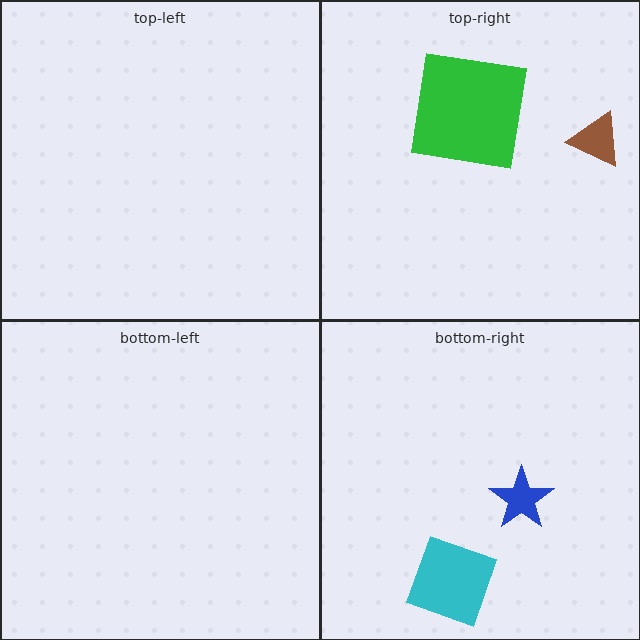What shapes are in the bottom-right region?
The cyan diamond, the blue star.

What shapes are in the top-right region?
The green square, the brown triangle.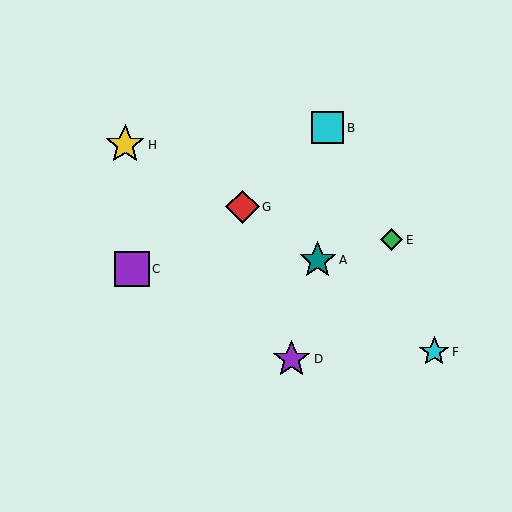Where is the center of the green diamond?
The center of the green diamond is at (392, 240).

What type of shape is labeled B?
Shape B is a cyan square.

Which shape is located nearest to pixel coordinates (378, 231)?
The green diamond (labeled E) at (392, 240) is nearest to that location.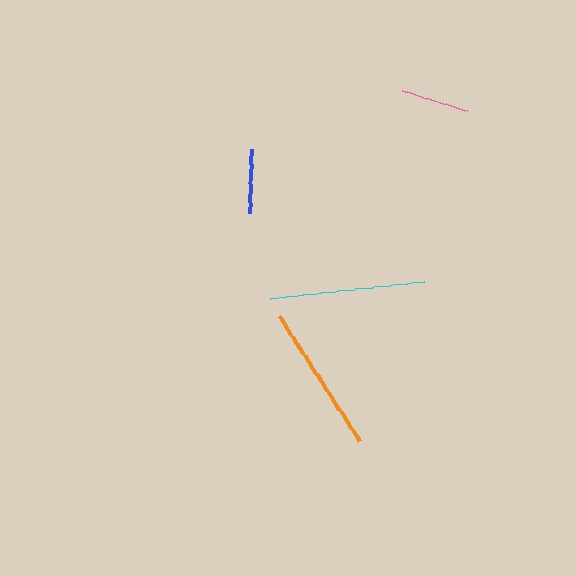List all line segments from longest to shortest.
From longest to shortest: cyan, orange, pink, blue.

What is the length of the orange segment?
The orange segment is approximately 149 pixels long.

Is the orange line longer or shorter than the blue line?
The orange line is longer than the blue line.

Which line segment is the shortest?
The blue line is the shortest at approximately 64 pixels.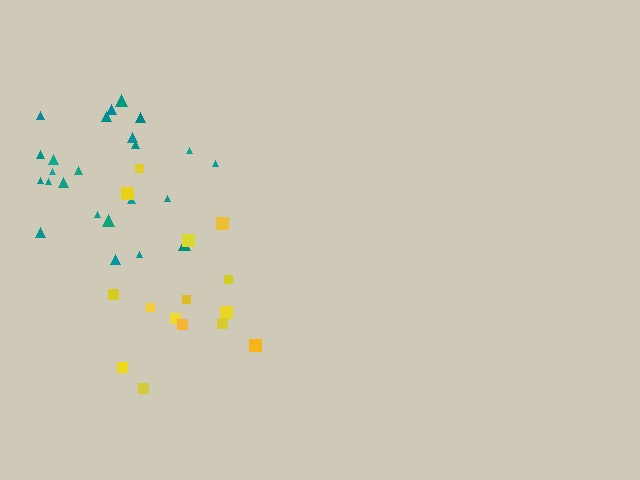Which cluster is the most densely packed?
Yellow.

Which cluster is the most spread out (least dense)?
Teal.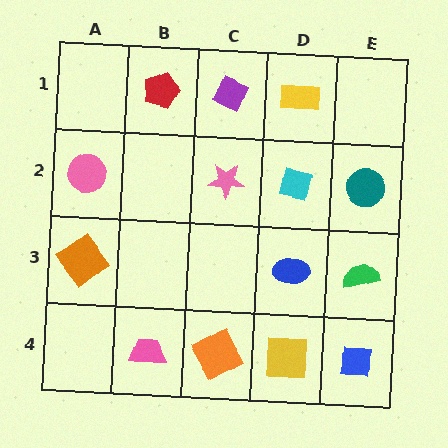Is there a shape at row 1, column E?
No, that cell is empty.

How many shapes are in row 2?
4 shapes.